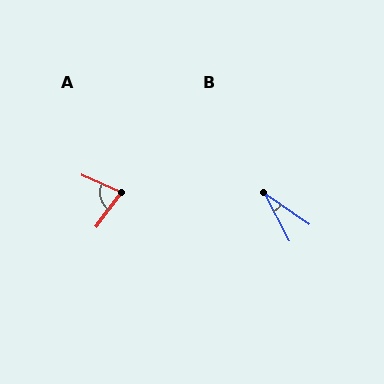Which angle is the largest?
A, at approximately 77 degrees.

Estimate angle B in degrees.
Approximately 28 degrees.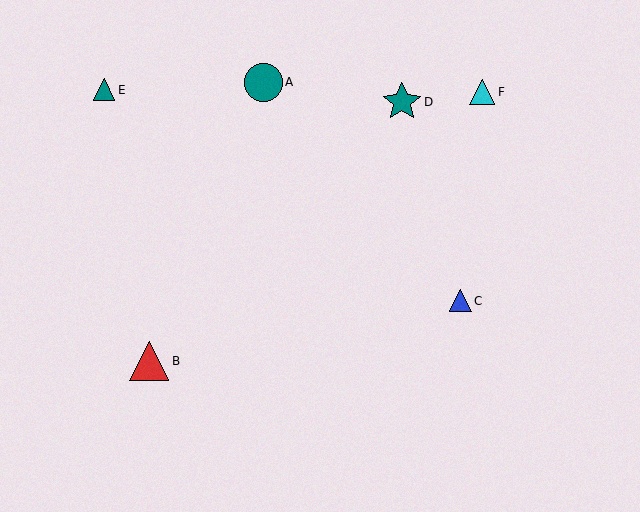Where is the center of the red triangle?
The center of the red triangle is at (149, 361).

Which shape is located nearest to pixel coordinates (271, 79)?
The teal circle (labeled A) at (263, 82) is nearest to that location.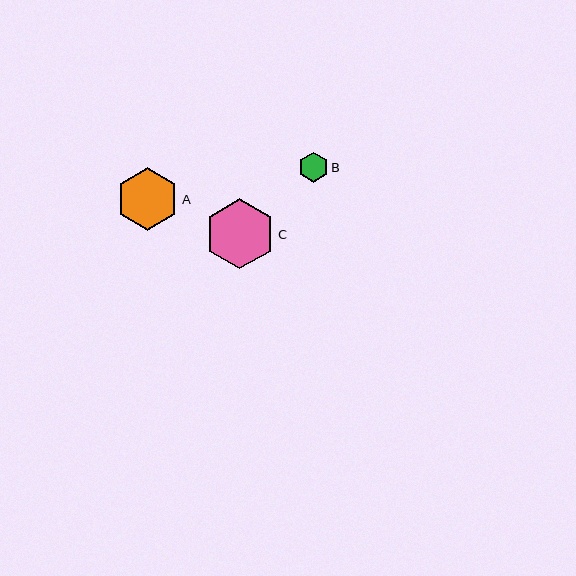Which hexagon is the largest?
Hexagon C is the largest with a size of approximately 70 pixels.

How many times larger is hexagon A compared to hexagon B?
Hexagon A is approximately 2.1 times the size of hexagon B.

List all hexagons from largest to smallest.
From largest to smallest: C, A, B.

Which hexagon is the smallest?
Hexagon B is the smallest with a size of approximately 30 pixels.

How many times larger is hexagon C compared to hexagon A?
Hexagon C is approximately 1.1 times the size of hexagon A.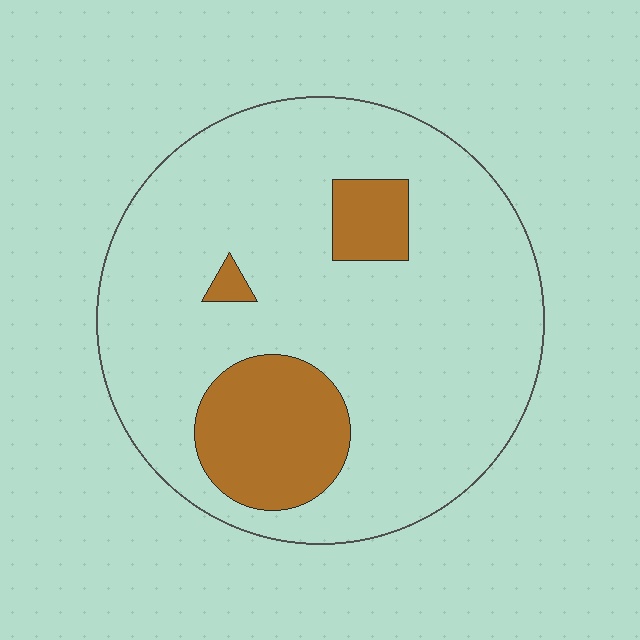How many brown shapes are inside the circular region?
3.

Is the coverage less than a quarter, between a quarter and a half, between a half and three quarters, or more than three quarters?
Less than a quarter.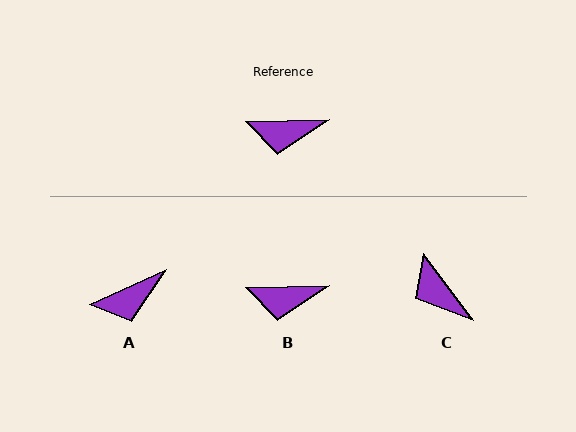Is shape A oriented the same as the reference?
No, it is off by about 23 degrees.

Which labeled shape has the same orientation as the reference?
B.